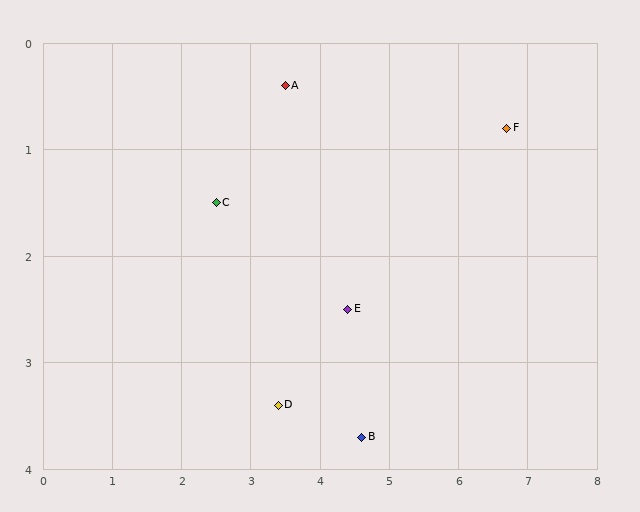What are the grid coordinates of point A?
Point A is at approximately (3.5, 0.4).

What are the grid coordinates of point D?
Point D is at approximately (3.4, 3.4).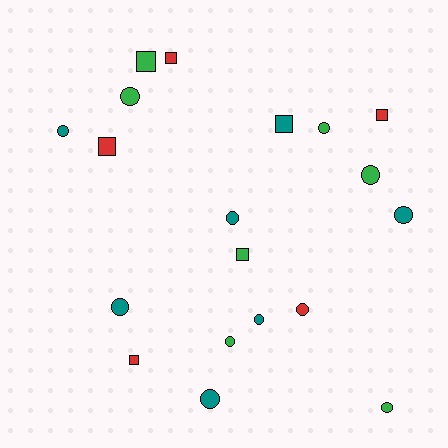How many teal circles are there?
There are 6 teal circles.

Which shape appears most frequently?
Circle, with 12 objects.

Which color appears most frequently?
Green, with 7 objects.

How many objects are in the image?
There are 19 objects.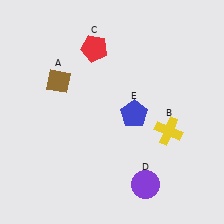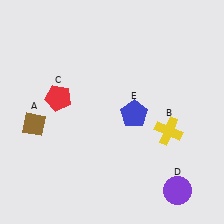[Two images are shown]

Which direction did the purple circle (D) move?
The purple circle (D) moved right.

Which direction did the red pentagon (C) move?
The red pentagon (C) moved down.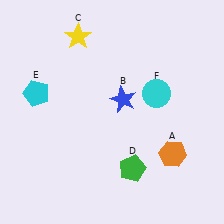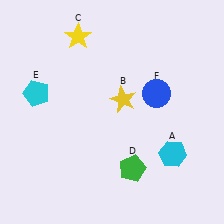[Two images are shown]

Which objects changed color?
A changed from orange to cyan. B changed from blue to yellow. F changed from cyan to blue.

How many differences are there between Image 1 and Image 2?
There are 3 differences between the two images.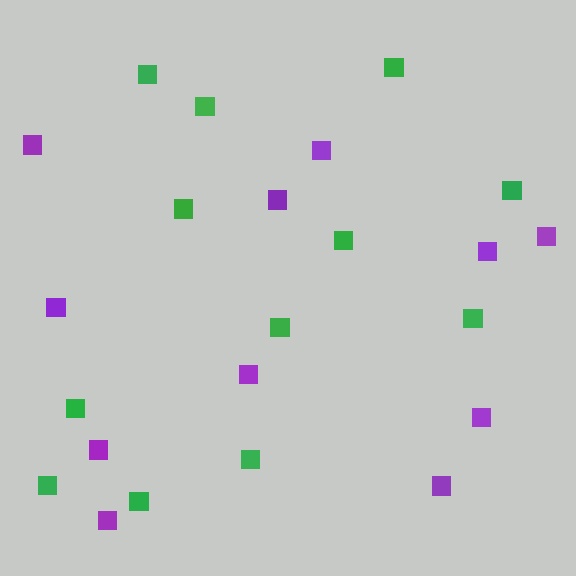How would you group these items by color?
There are 2 groups: one group of purple squares (11) and one group of green squares (12).